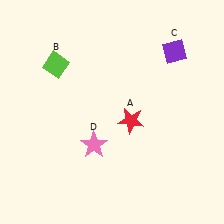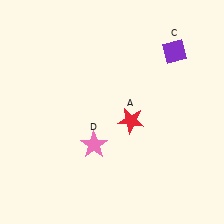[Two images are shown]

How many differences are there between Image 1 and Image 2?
There is 1 difference between the two images.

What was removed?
The lime diamond (B) was removed in Image 2.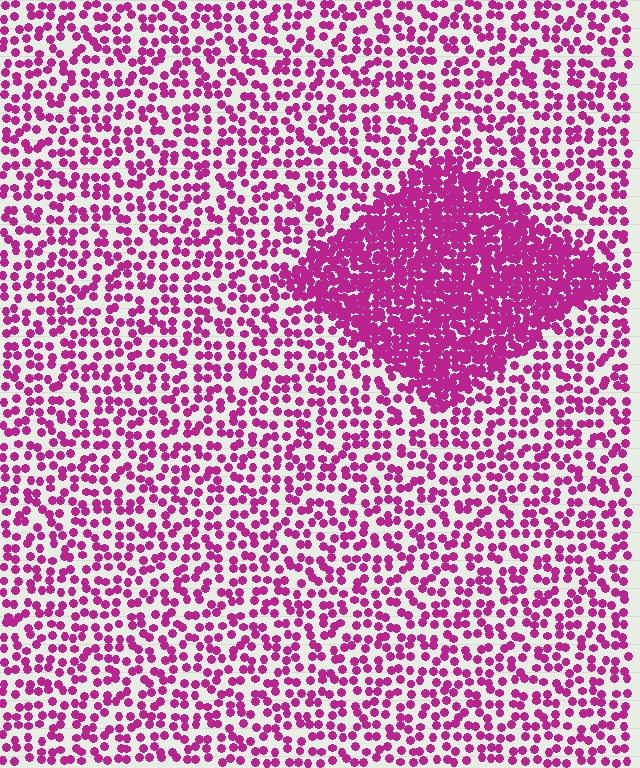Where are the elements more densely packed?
The elements are more densely packed inside the diamond boundary.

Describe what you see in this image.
The image contains small magenta elements arranged at two different densities. A diamond-shaped region is visible where the elements are more densely packed than the surrounding area.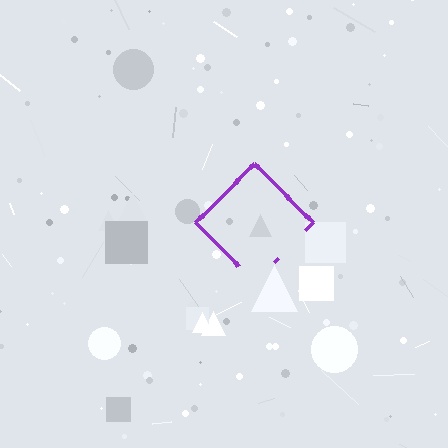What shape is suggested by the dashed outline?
The dashed outline suggests a diamond.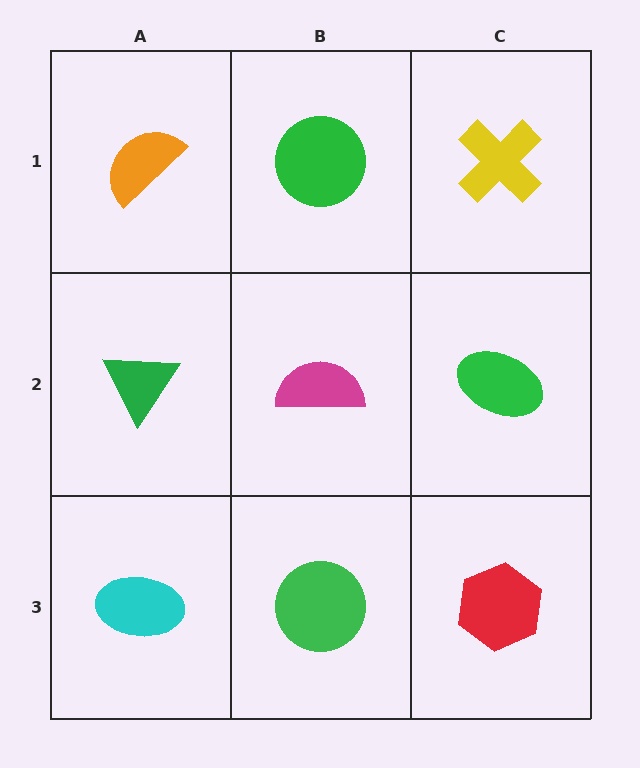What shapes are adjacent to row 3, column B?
A magenta semicircle (row 2, column B), a cyan ellipse (row 3, column A), a red hexagon (row 3, column C).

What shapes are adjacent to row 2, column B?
A green circle (row 1, column B), a green circle (row 3, column B), a green triangle (row 2, column A), a green ellipse (row 2, column C).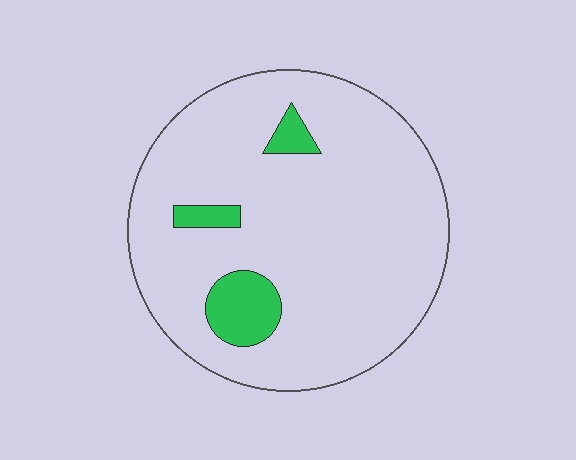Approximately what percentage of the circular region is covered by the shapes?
Approximately 10%.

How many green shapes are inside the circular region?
3.